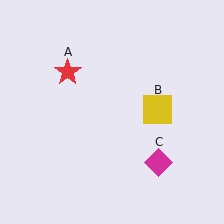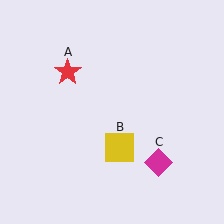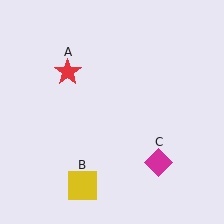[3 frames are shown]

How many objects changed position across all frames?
1 object changed position: yellow square (object B).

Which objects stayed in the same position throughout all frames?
Red star (object A) and magenta diamond (object C) remained stationary.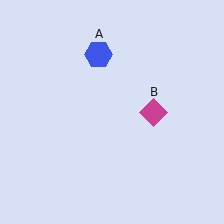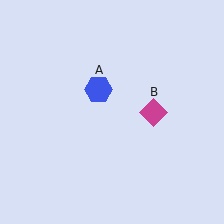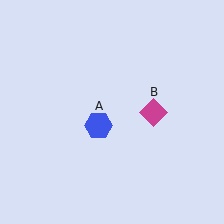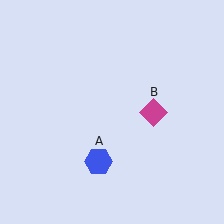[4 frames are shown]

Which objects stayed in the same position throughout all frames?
Magenta diamond (object B) remained stationary.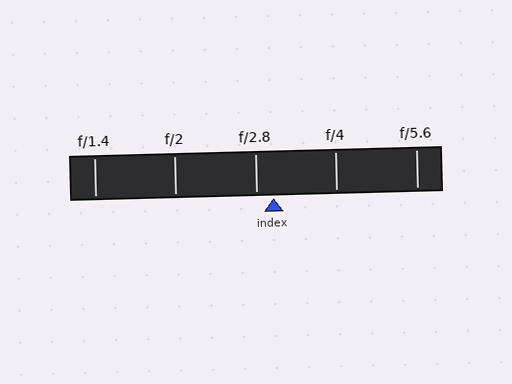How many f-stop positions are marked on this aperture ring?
There are 5 f-stop positions marked.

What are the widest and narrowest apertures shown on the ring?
The widest aperture shown is f/1.4 and the narrowest is f/5.6.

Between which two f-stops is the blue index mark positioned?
The index mark is between f/2.8 and f/4.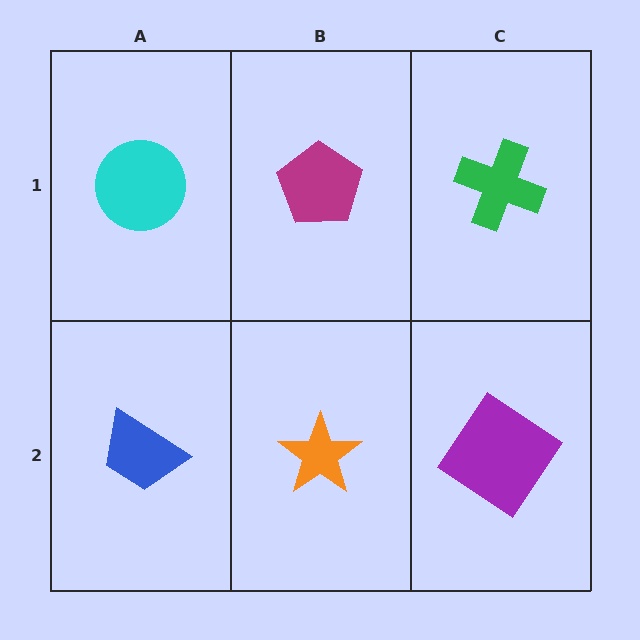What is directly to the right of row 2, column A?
An orange star.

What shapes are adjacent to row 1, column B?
An orange star (row 2, column B), a cyan circle (row 1, column A), a green cross (row 1, column C).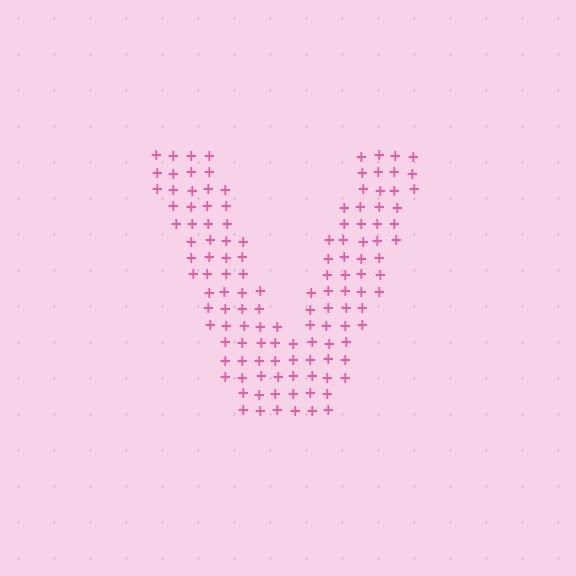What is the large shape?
The large shape is the letter V.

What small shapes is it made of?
It is made of small plus signs.